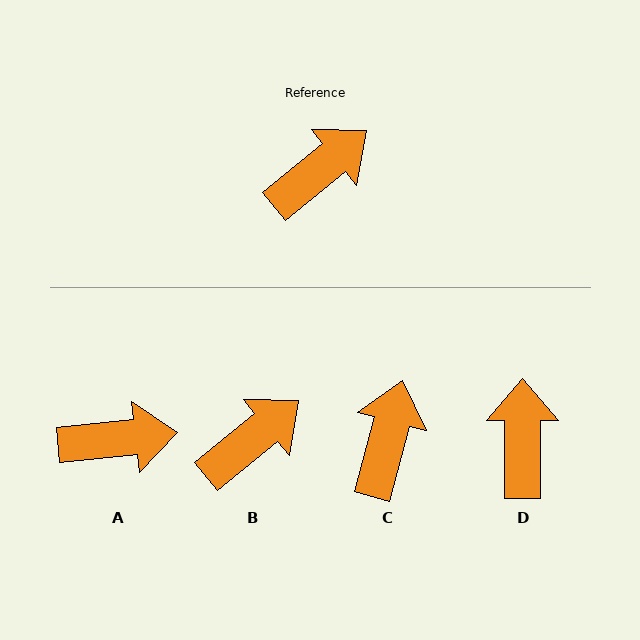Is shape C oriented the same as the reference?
No, it is off by about 36 degrees.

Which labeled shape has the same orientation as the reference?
B.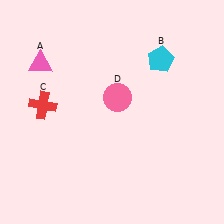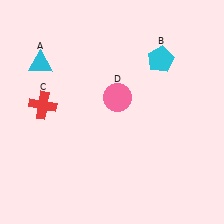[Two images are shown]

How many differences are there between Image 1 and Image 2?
There is 1 difference between the two images.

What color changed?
The triangle (A) changed from pink in Image 1 to cyan in Image 2.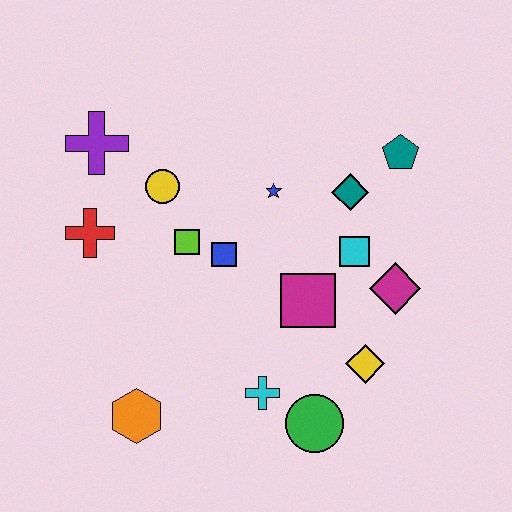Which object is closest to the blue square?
The lime square is closest to the blue square.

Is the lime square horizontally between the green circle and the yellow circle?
Yes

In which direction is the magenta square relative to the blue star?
The magenta square is below the blue star.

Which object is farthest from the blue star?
The orange hexagon is farthest from the blue star.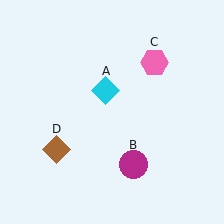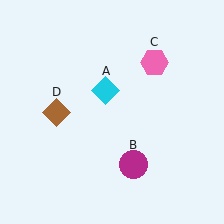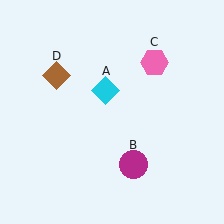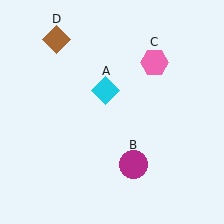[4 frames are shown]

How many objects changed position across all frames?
1 object changed position: brown diamond (object D).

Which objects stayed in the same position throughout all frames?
Cyan diamond (object A) and magenta circle (object B) and pink hexagon (object C) remained stationary.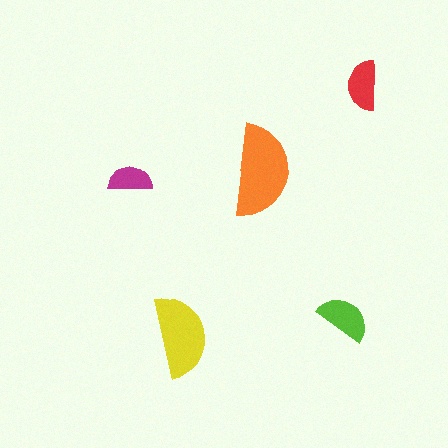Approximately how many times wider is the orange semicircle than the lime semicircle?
About 1.5 times wider.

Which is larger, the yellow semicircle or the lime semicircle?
The yellow one.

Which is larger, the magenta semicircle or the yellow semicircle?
The yellow one.